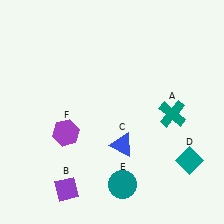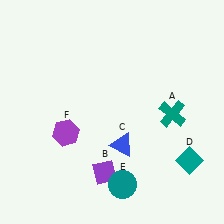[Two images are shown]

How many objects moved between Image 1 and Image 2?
1 object moved between the two images.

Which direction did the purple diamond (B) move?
The purple diamond (B) moved right.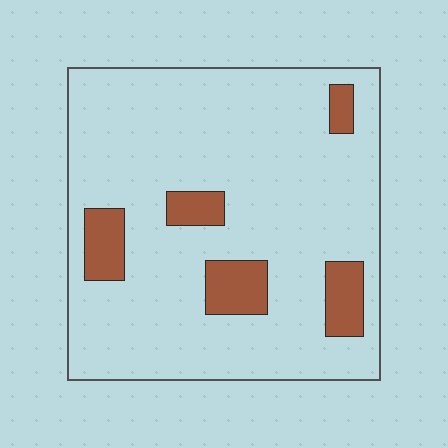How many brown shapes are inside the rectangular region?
5.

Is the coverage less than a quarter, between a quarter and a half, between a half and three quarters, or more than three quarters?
Less than a quarter.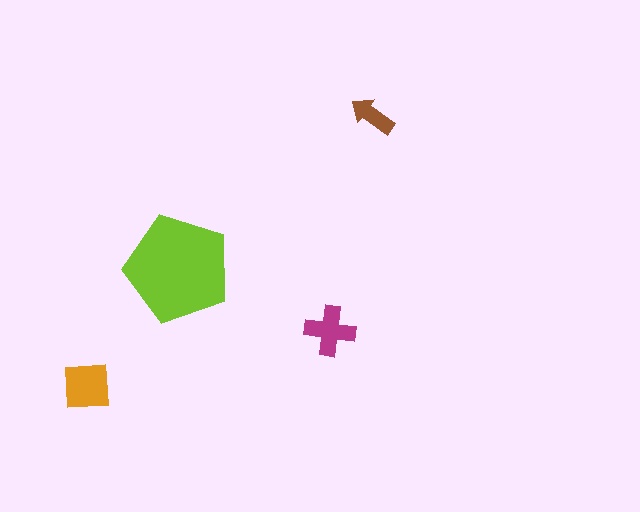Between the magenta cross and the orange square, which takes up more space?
The orange square.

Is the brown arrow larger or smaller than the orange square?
Smaller.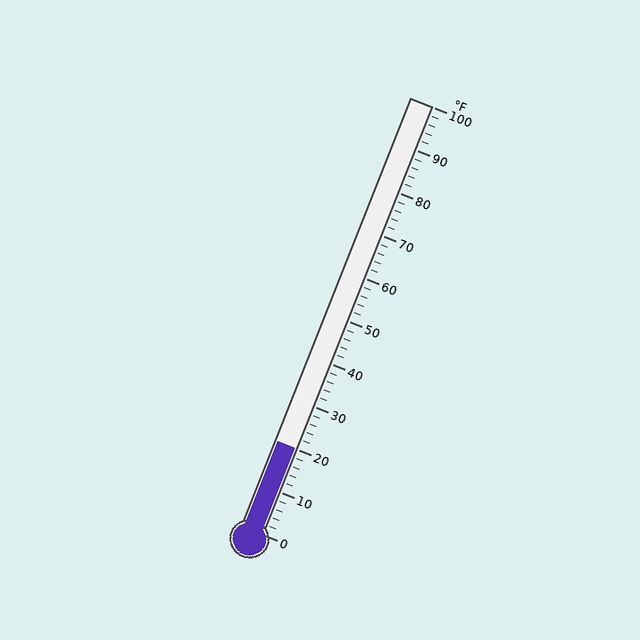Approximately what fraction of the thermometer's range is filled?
The thermometer is filled to approximately 20% of its range.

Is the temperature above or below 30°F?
The temperature is below 30°F.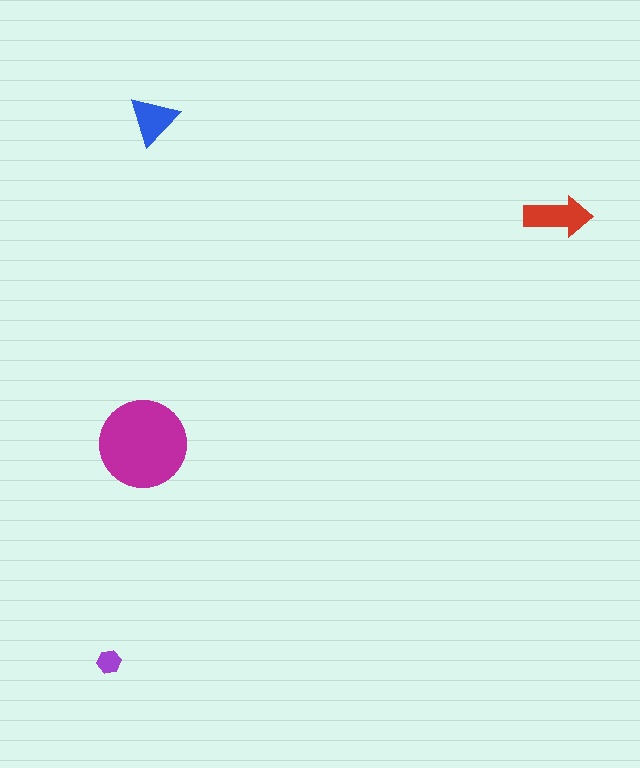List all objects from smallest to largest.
The purple hexagon, the blue triangle, the red arrow, the magenta circle.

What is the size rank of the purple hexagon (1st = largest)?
4th.